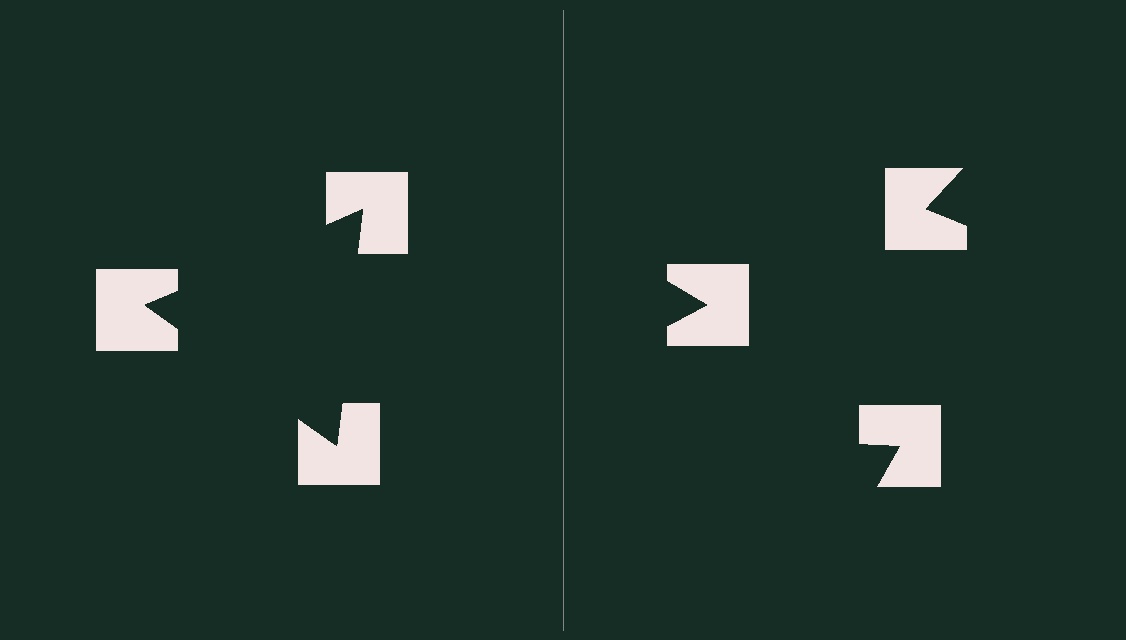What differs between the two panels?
The notched squares are positioned identically on both sides; only the wedge orientations differ. On the left they align to a triangle; on the right they are misaligned.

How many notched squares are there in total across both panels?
6 — 3 on each side.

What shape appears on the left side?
An illusory triangle.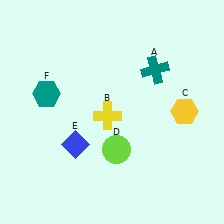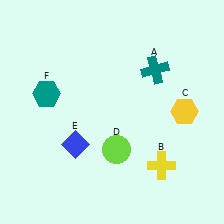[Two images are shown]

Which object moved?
The yellow cross (B) moved right.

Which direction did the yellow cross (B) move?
The yellow cross (B) moved right.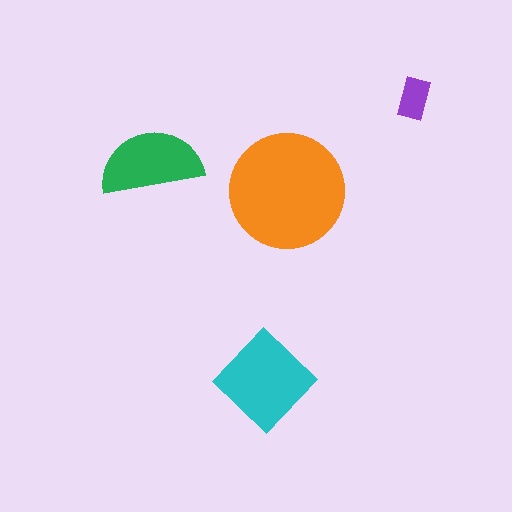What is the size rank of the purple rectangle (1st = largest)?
4th.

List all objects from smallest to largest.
The purple rectangle, the green semicircle, the cyan diamond, the orange circle.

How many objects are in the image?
There are 4 objects in the image.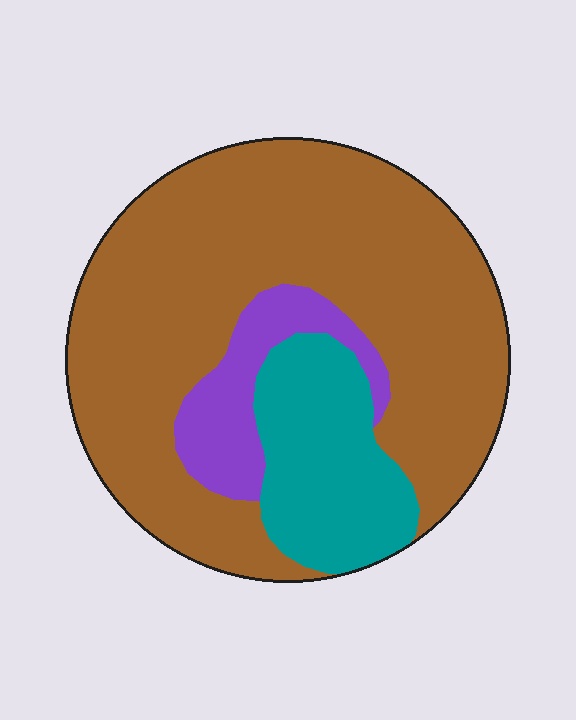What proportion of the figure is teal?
Teal takes up about one sixth (1/6) of the figure.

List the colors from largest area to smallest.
From largest to smallest: brown, teal, purple.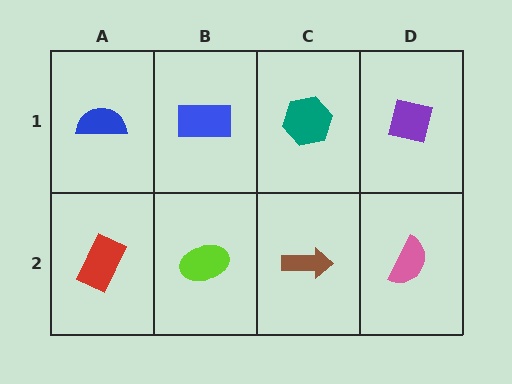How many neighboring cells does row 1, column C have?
3.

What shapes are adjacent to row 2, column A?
A blue semicircle (row 1, column A), a lime ellipse (row 2, column B).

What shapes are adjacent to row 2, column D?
A purple square (row 1, column D), a brown arrow (row 2, column C).